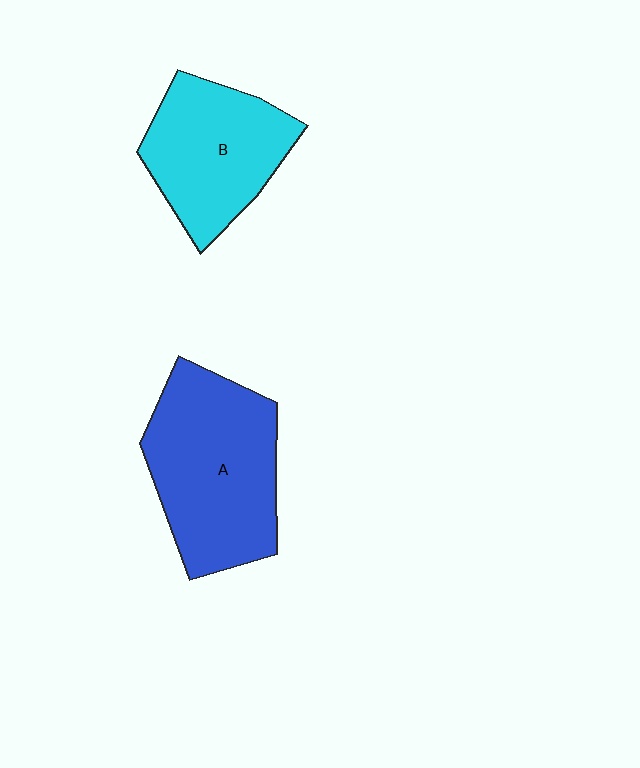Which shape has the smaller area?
Shape B (cyan).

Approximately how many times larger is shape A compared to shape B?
Approximately 1.3 times.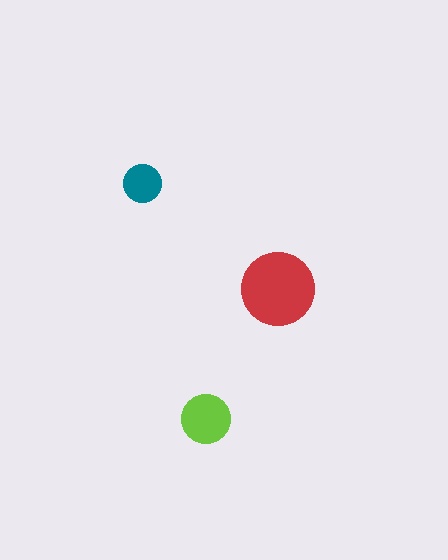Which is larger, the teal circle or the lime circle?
The lime one.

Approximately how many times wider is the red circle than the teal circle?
About 2 times wider.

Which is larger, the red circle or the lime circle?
The red one.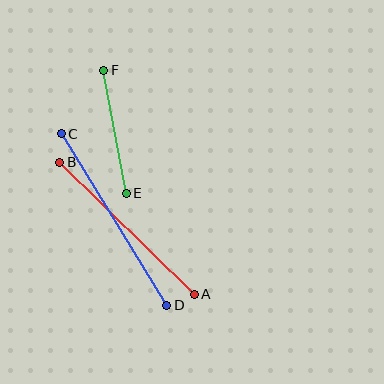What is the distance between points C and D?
The distance is approximately 201 pixels.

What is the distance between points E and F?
The distance is approximately 125 pixels.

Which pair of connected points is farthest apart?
Points C and D are farthest apart.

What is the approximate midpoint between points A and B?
The midpoint is at approximately (127, 228) pixels.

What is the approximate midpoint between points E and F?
The midpoint is at approximately (115, 132) pixels.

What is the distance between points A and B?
The distance is approximately 188 pixels.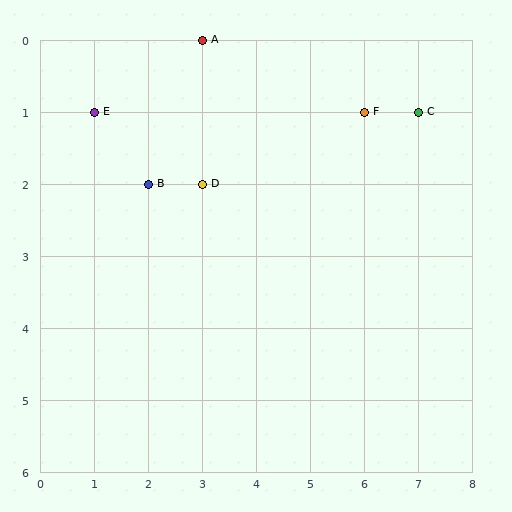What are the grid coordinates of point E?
Point E is at grid coordinates (1, 1).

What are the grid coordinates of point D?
Point D is at grid coordinates (3, 2).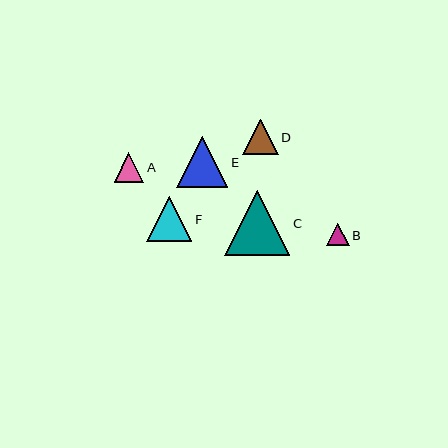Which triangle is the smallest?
Triangle B is the smallest with a size of approximately 22 pixels.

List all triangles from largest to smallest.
From largest to smallest: C, E, F, D, A, B.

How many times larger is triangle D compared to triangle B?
Triangle D is approximately 1.6 times the size of triangle B.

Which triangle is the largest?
Triangle C is the largest with a size of approximately 65 pixels.